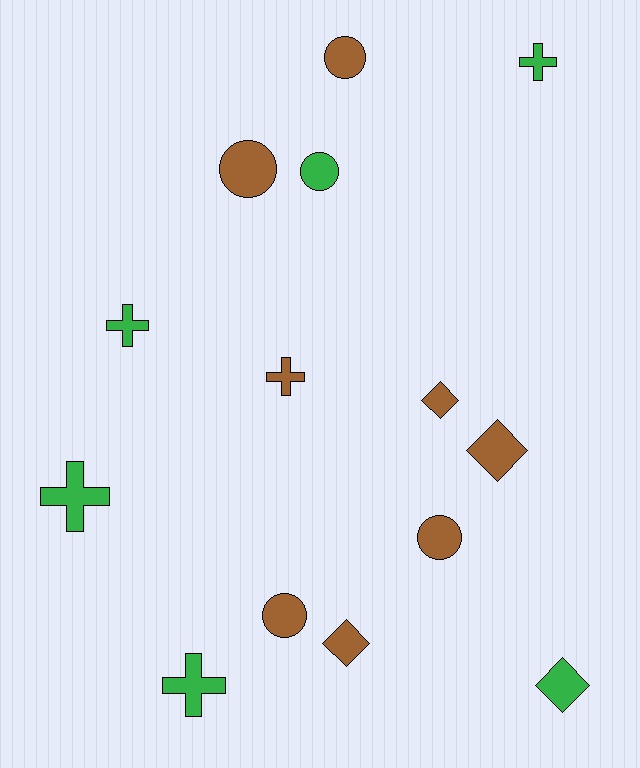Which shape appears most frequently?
Circle, with 5 objects.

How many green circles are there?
There is 1 green circle.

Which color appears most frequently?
Brown, with 8 objects.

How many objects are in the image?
There are 14 objects.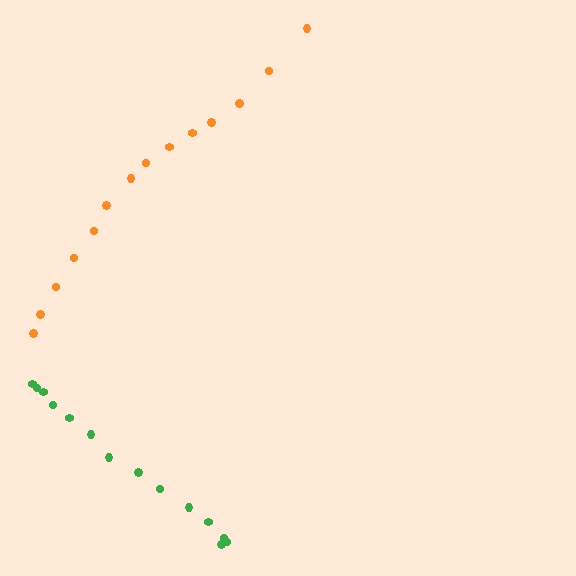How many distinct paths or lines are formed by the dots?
There are 2 distinct paths.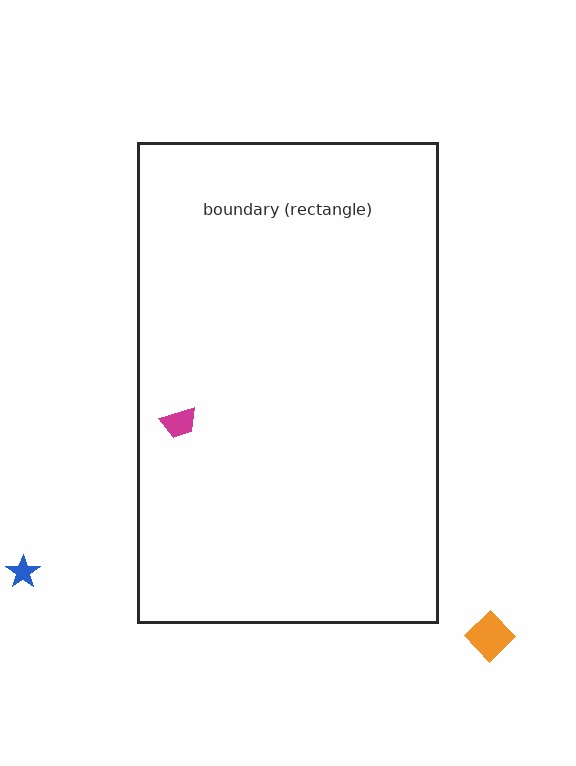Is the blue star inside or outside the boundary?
Outside.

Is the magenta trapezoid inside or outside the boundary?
Inside.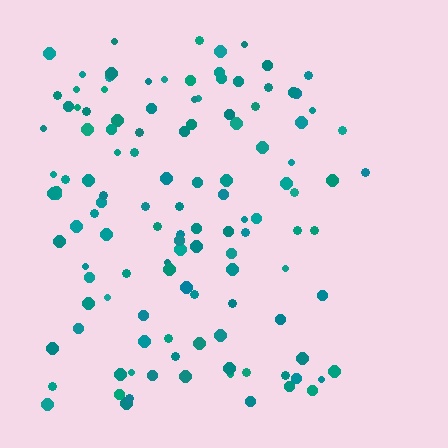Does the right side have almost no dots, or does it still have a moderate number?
Still a moderate number, just noticeably fewer than the left.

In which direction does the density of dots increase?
From right to left, with the left side densest.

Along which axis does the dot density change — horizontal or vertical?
Horizontal.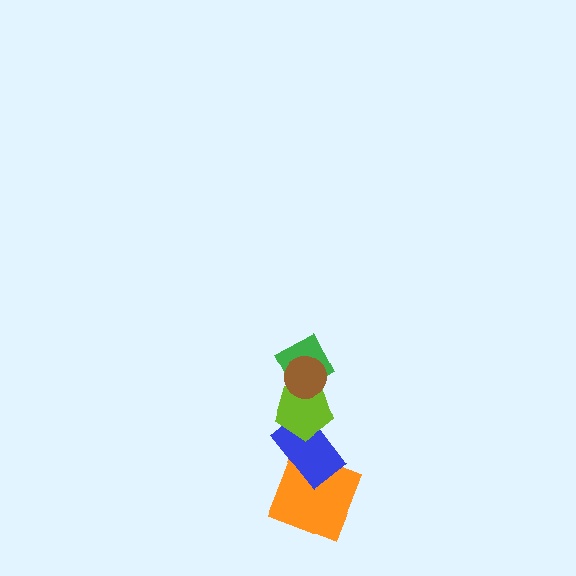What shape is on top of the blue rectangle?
The lime pentagon is on top of the blue rectangle.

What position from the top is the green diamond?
The green diamond is 2nd from the top.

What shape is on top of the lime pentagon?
The green diamond is on top of the lime pentagon.